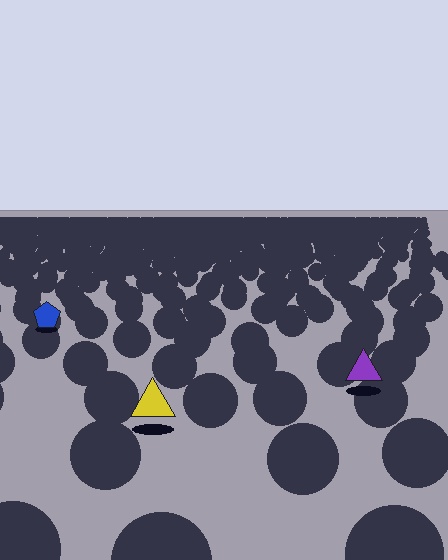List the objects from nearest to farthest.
From nearest to farthest: the yellow triangle, the purple triangle, the blue pentagon.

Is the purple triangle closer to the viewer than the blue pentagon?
Yes. The purple triangle is closer — you can tell from the texture gradient: the ground texture is coarser near it.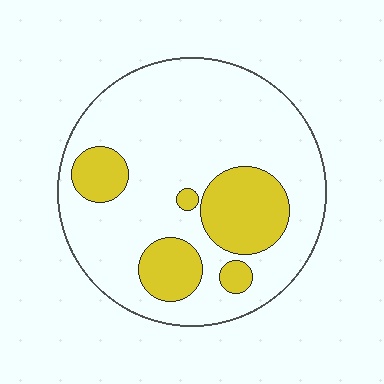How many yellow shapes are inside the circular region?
5.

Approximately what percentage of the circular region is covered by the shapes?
Approximately 25%.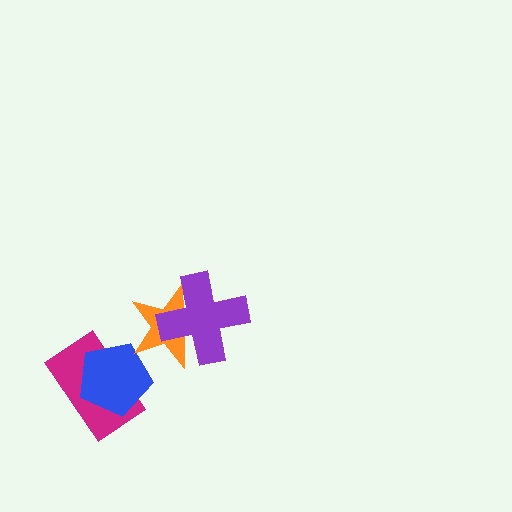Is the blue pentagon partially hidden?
No, no other shape covers it.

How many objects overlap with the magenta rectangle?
1 object overlaps with the magenta rectangle.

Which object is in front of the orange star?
The purple cross is in front of the orange star.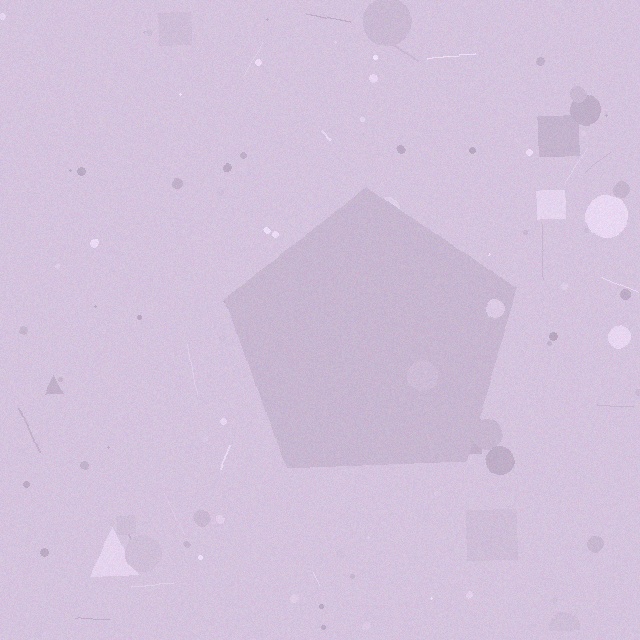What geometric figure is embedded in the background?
A pentagon is embedded in the background.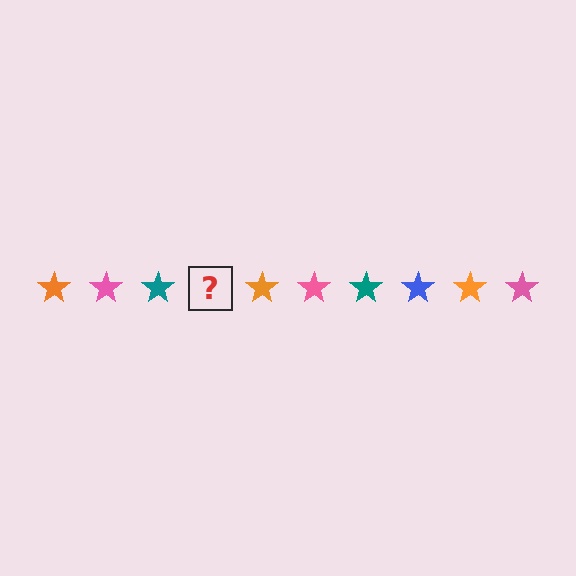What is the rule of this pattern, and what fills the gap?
The rule is that the pattern cycles through orange, pink, teal, blue stars. The gap should be filled with a blue star.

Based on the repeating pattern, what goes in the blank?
The blank should be a blue star.